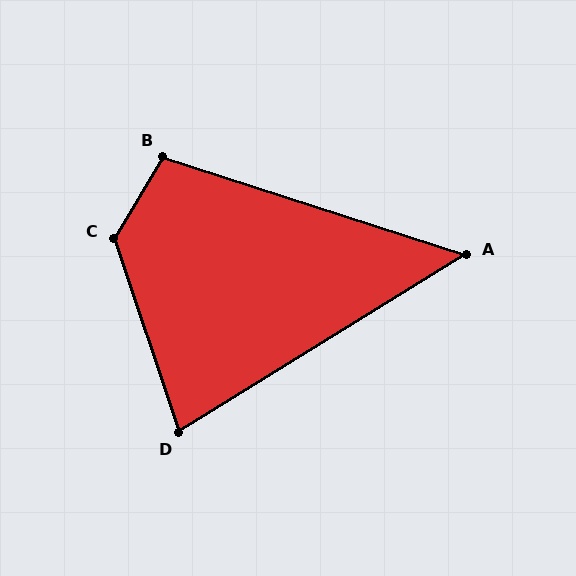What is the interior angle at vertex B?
Approximately 103 degrees (obtuse).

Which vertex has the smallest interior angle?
A, at approximately 50 degrees.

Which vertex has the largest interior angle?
C, at approximately 130 degrees.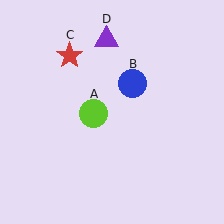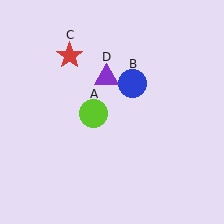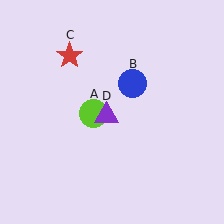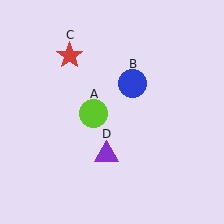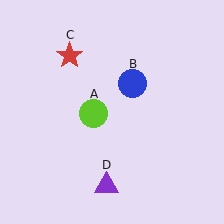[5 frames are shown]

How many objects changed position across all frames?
1 object changed position: purple triangle (object D).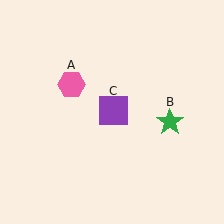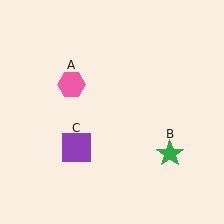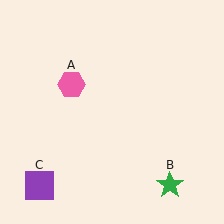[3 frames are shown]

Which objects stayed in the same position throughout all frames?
Pink hexagon (object A) remained stationary.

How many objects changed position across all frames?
2 objects changed position: green star (object B), purple square (object C).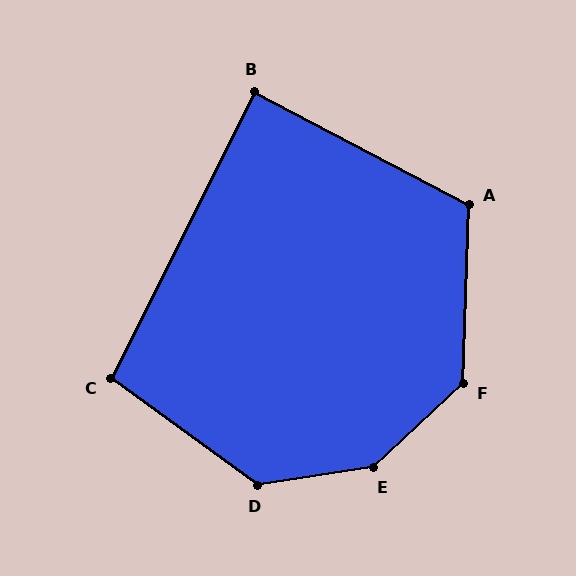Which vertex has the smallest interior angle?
B, at approximately 89 degrees.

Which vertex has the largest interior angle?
E, at approximately 145 degrees.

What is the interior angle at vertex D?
Approximately 136 degrees (obtuse).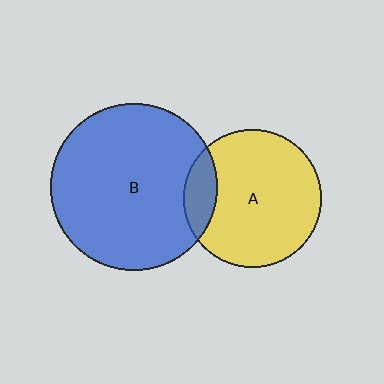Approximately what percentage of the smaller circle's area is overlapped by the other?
Approximately 15%.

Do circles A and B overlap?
Yes.